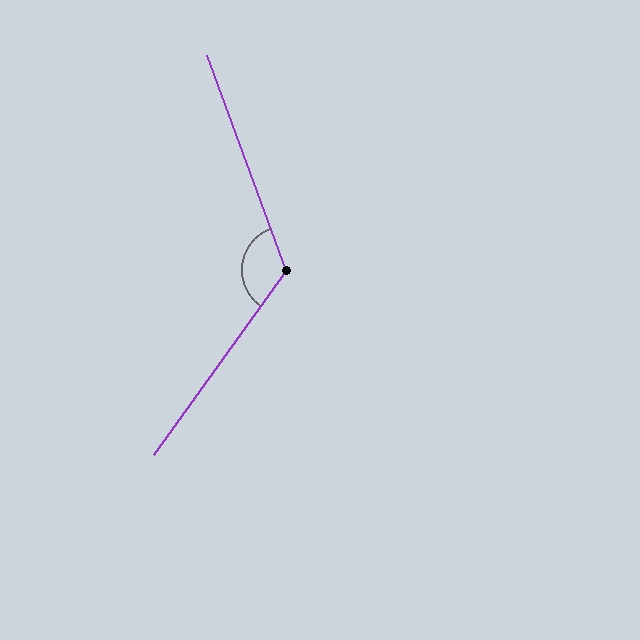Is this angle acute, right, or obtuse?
It is obtuse.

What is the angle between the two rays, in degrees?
Approximately 124 degrees.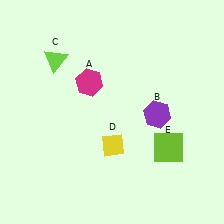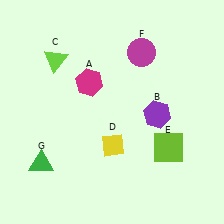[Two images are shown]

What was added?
A magenta circle (F), a green triangle (G) were added in Image 2.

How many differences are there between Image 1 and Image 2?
There are 2 differences between the two images.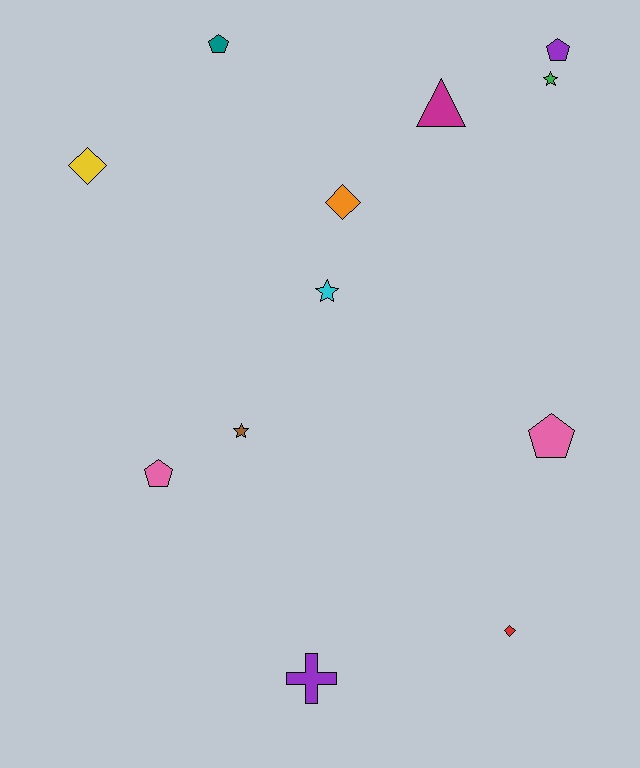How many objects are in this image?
There are 12 objects.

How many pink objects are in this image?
There are 2 pink objects.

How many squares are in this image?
There are no squares.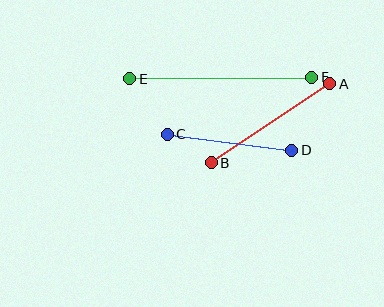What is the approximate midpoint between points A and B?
The midpoint is at approximately (270, 123) pixels.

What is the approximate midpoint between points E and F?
The midpoint is at approximately (221, 78) pixels.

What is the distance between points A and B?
The distance is approximately 143 pixels.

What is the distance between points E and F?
The distance is approximately 182 pixels.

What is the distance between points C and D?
The distance is approximately 125 pixels.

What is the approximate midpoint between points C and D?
The midpoint is at approximately (230, 142) pixels.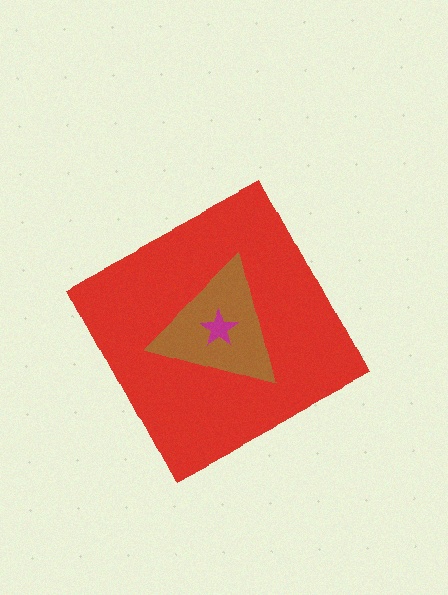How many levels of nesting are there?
3.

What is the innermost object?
The magenta star.